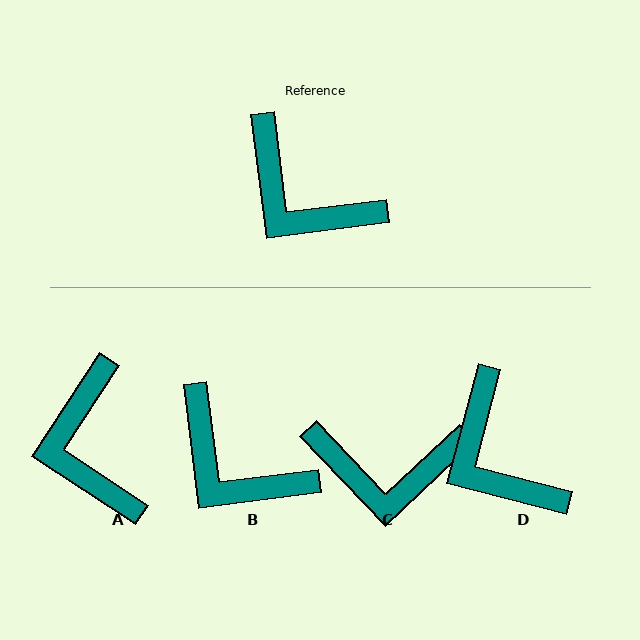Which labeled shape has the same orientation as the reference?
B.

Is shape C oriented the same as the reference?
No, it is off by about 36 degrees.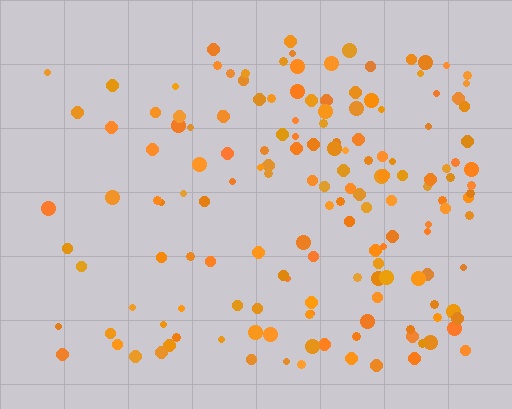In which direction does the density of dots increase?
From left to right, with the right side densest.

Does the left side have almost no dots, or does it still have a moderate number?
Still a moderate number, just noticeably fewer than the right.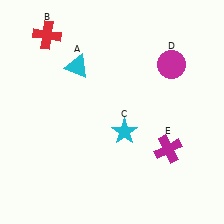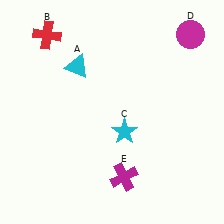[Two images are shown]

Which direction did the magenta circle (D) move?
The magenta circle (D) moved up.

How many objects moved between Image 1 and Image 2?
2 objects moved between the two images.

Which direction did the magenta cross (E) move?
The magenta cross (E) moved left.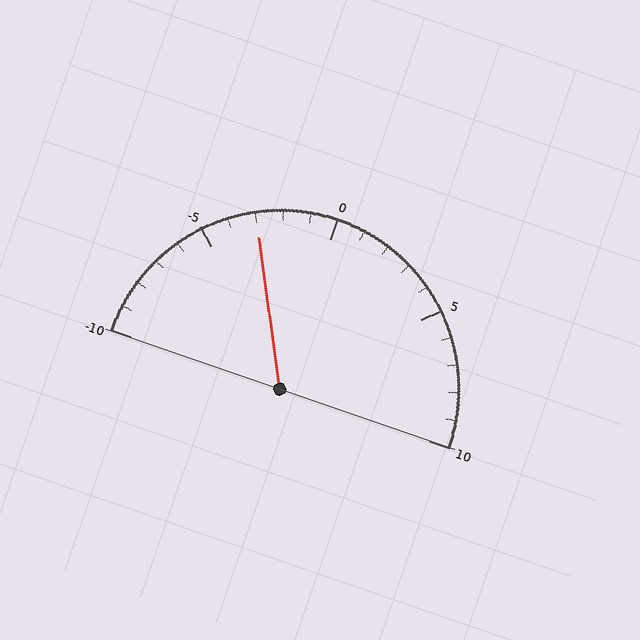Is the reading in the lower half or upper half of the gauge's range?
The reading is in the lower half of the range (-10 to 10).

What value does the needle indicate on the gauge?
The needle indicates approximately -3.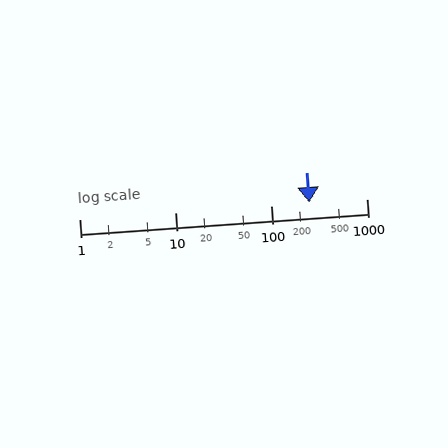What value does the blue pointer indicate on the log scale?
The pointer indicates approximately 250.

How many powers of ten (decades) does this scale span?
The scale spans 3 decades, from 1 to 1000.